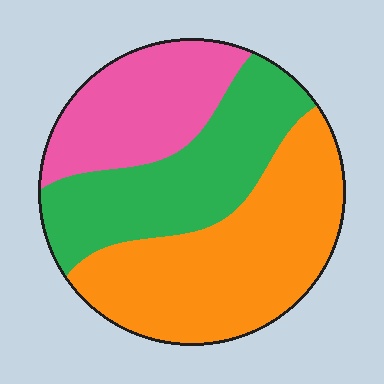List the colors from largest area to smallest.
From largest to smallest: orange, green, pink.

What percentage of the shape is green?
Green covers 32% of the shape.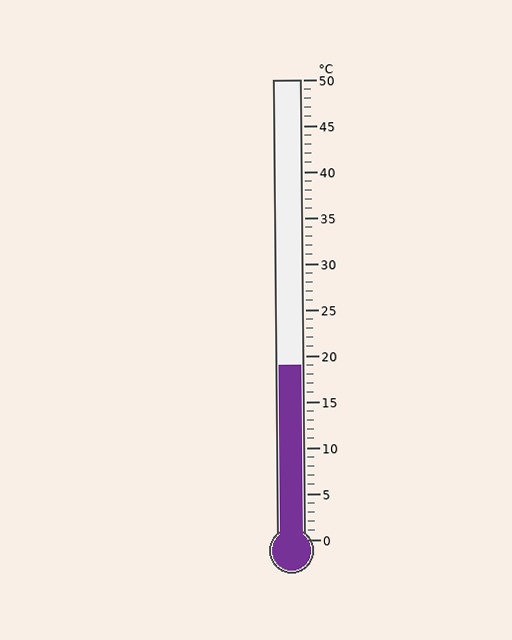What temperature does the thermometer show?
The thermometer shows approximately 19°C.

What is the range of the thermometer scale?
The thermometer scale ranges from 0°C to 50°C.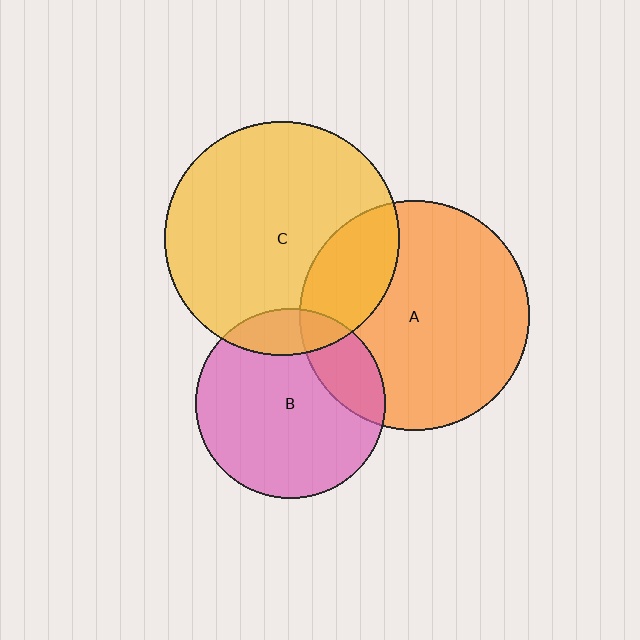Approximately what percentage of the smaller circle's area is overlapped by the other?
Approximately 20%.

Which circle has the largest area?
Circle C (yellow).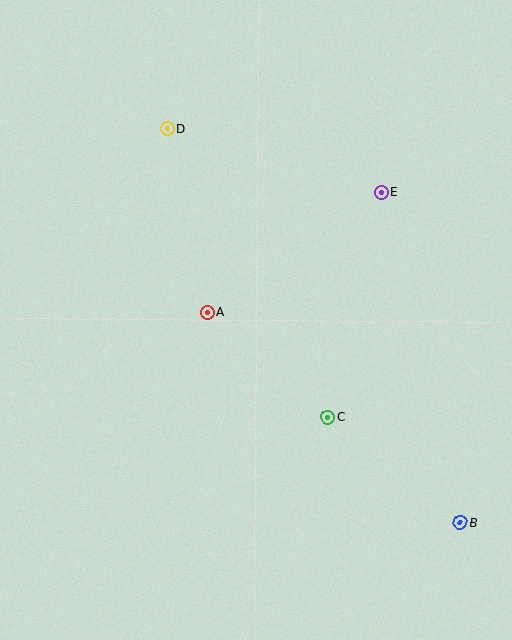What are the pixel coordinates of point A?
Point A is at (207, 312).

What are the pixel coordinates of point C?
Point C is at (328, 417).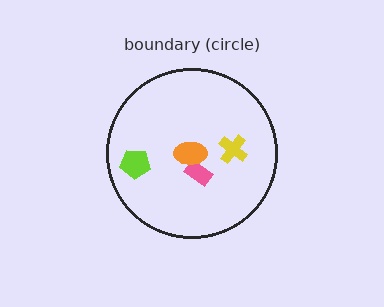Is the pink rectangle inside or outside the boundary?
Inside.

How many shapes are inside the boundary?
4 inside, 0 outside.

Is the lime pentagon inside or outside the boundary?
Inside.